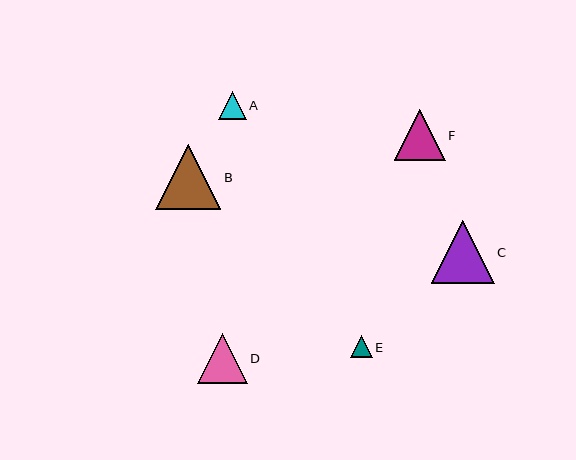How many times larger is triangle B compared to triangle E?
Triangle B is approximately 3.0 times the size of triangle E.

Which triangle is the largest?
Triangle B is the largest with a size of approximately 65 pixels.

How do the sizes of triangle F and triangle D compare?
Triangle F and triangle D are approximately the same size.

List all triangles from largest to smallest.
From largest to smallest: B, C, F, D, A, E.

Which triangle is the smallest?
Triangle E is the smallest with a size of approximately 22 pixels.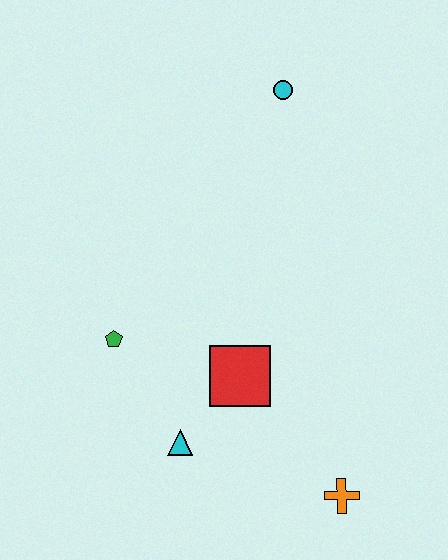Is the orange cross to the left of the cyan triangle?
No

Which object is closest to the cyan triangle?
The red square is closest to the cyan triangle.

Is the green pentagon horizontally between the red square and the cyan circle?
No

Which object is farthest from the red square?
The cyan circle is farthest from the red square.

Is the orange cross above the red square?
No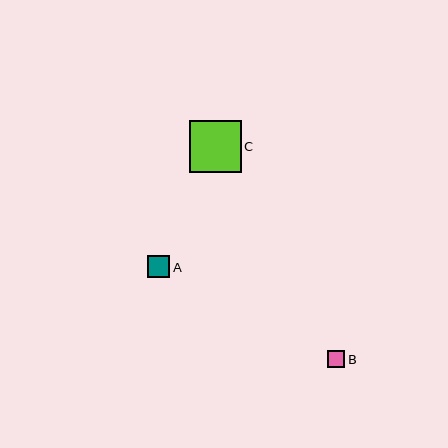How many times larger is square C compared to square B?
Square C is approximately 2.9 times the size of square B.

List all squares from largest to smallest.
From largest to smallest: C, A, B.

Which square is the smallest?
Square B is the smallest with a size of approximately 18 pixels.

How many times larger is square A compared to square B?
Square A is approximately 1.2 times the size of square B.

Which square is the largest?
Square C is the largest with a size of approximately 51 pixels.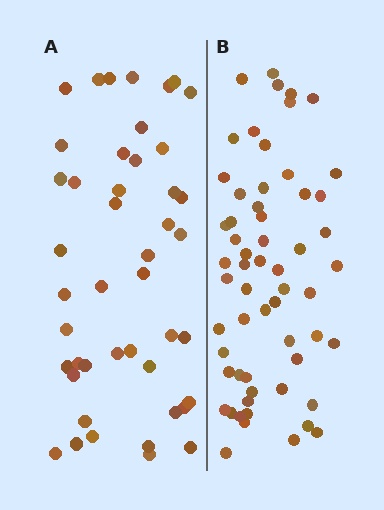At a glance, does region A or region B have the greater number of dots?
Region B (the right region) has more dots.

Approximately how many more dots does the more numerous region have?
Region B has approximately 15 more dots than region A.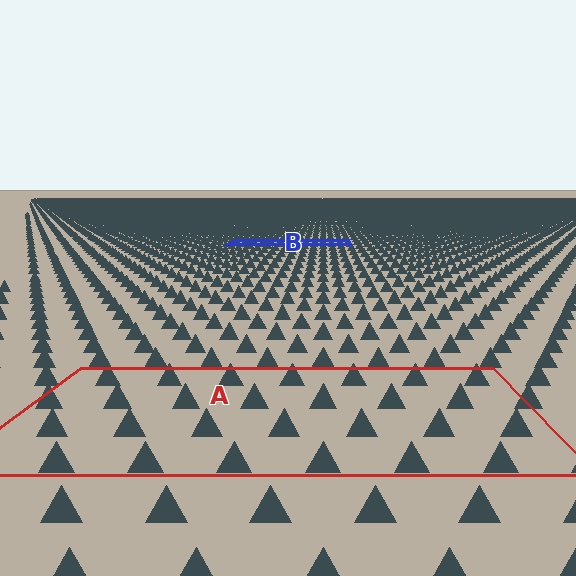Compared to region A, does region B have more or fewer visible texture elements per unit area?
Region B has more texture elements per unit area — they are packed more densely because it is farther away.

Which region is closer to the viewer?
Region A is closer. The texture elements there are larger and more spread out.